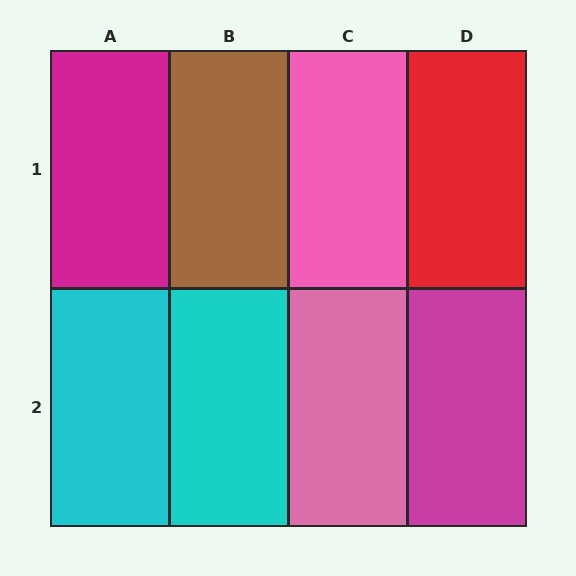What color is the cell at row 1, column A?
Magenta.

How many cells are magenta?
2 cells are magenta.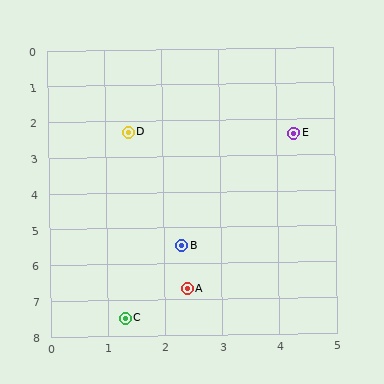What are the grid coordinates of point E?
Point E is at approximately (4.3, 2.4).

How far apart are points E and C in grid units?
Points E and C are about 5.9 grid units apart.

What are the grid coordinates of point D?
Point D is at approximately (1.4, 2.3).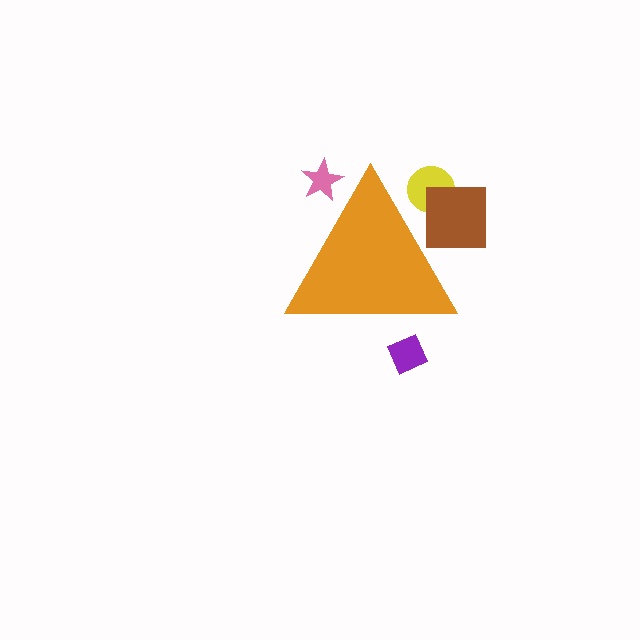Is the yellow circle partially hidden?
Yes, the yellow circle is partially hidden behind the orange triangle.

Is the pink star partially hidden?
Yes, the pink star is partially hidden behind the orange triangle.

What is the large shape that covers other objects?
An orange triangle.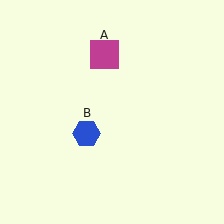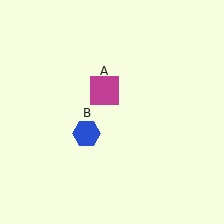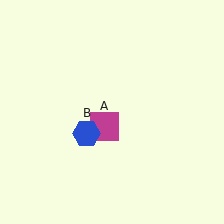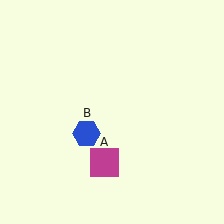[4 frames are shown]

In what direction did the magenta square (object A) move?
The magenta square (object A) moved down.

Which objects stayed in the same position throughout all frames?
Blue hexagon (object B) remained stationary.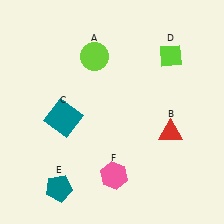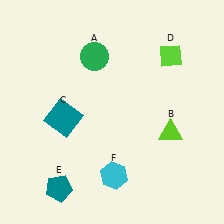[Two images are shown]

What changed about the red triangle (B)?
In Image 1, B is red. In Image 2, it changed to lime.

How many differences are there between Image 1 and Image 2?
There are 3 differences between the two images.